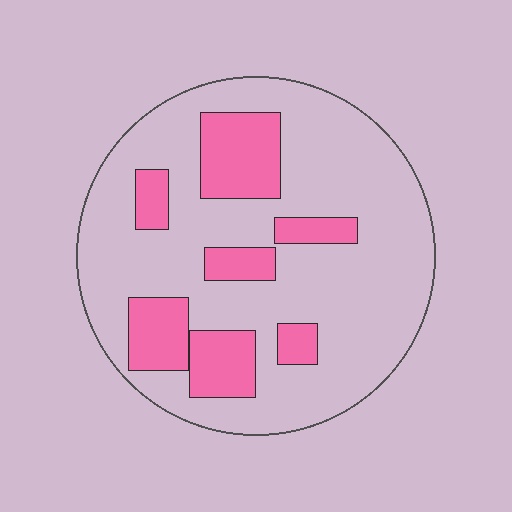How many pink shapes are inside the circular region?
7.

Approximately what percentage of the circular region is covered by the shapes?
Approximately 25%.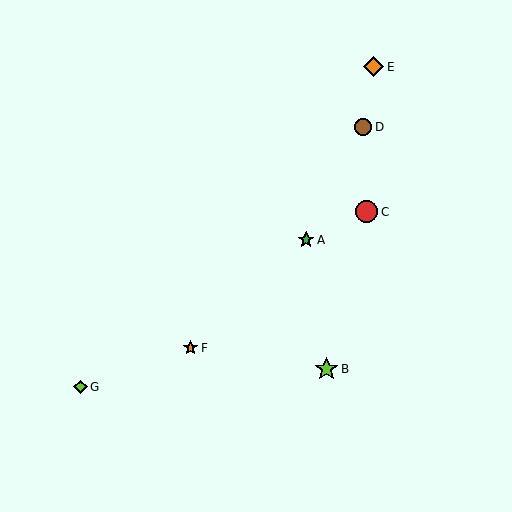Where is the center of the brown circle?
The center of the brown circle is at (363, 127).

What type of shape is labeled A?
Shape A is a green star.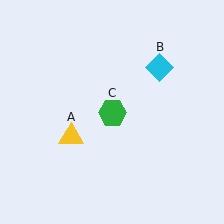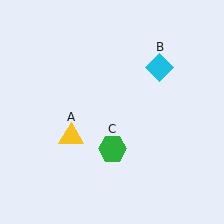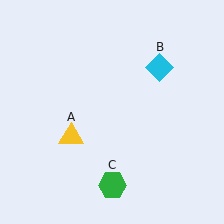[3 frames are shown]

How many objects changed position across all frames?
1 object changed position: green hexagon (object C).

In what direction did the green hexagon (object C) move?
The green hexagon (object C) moved down.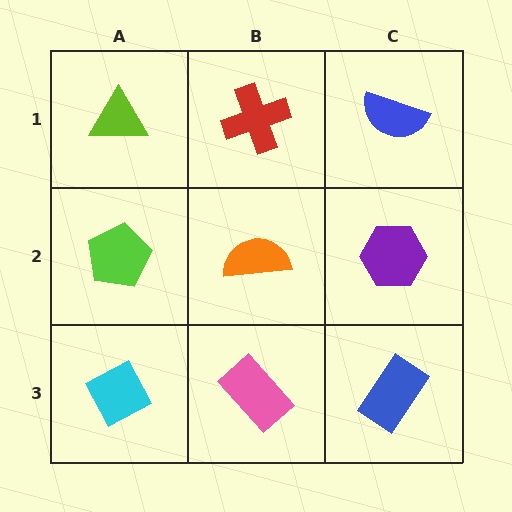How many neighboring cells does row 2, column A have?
3.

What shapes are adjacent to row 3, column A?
A lime pentagon (row 2, column A), a pink rectangle (row 3, column B).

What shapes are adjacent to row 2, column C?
A blue semicircle (row 1, column C), a blue rectangle (row 3, column C), an orange semicircle (row 2, column B).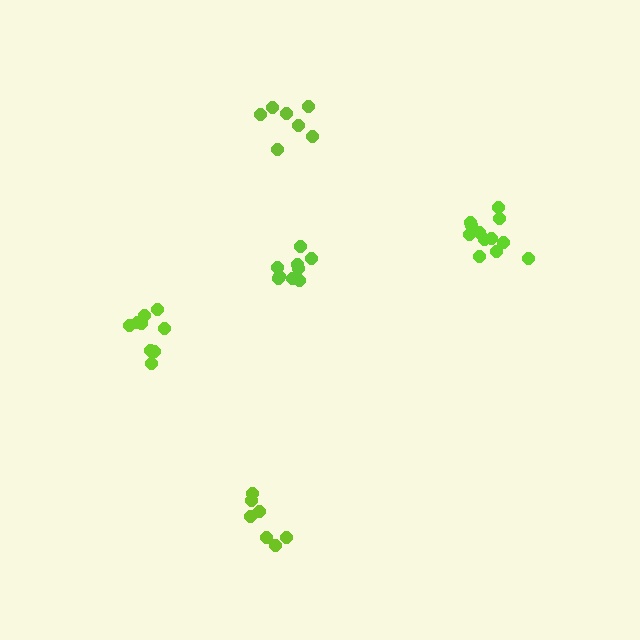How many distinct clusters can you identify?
There are 5 distinct clusters.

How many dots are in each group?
Group 1: 12 dots, Group 2: 9 dots, Group 3: 9 dots, Group 4: 7 dots, Group 5: 7 dots (44 total).